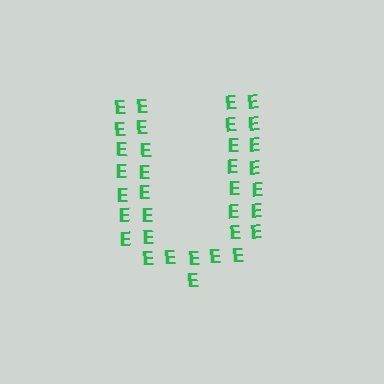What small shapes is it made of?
It is made of small letter E's.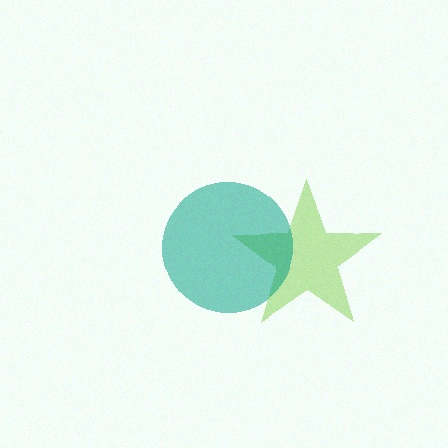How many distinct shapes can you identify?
There are 2 distinct shapes: a lime star, a teal circle.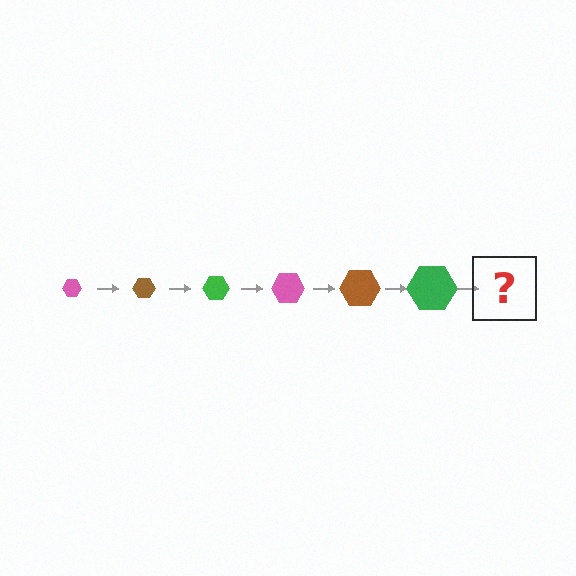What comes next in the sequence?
The next element should be a pink hexagon, larger than the previous one.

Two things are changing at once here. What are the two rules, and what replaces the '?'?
The two rules are that the hexagon grows larger each step and the color cycles through pink, brown, and green. The '?' should be a pink hexagon, larger than the previous one.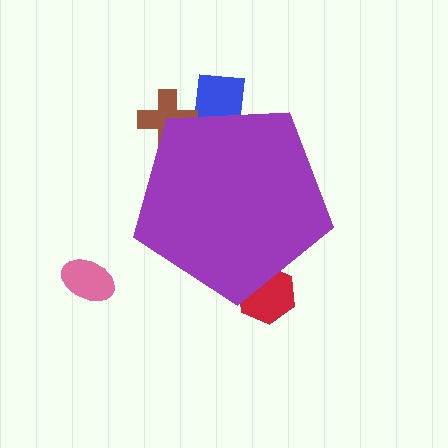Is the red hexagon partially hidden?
Yes, the red hexagon is partially hidden behind the purple pentagon.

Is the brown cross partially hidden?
Yes, the brown cross is partially hidden behind the purple pentagon.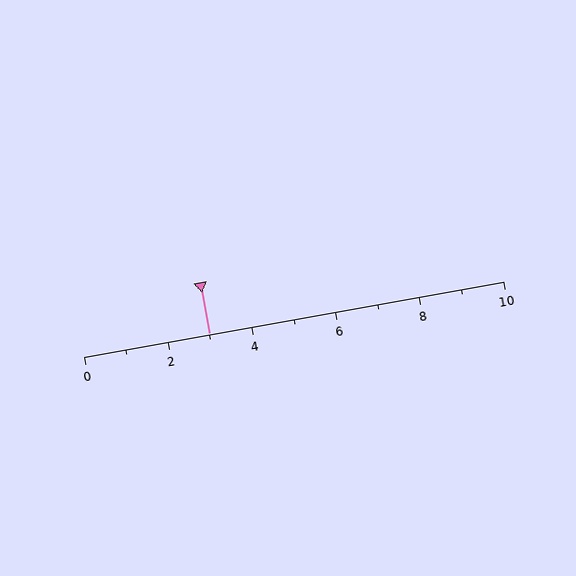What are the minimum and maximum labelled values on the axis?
The axis runs from 0 to 10.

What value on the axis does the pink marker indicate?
The marker indicates approximately 3.